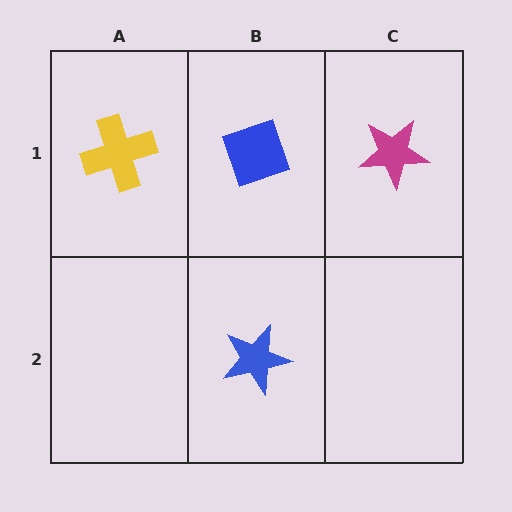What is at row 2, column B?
A blue star.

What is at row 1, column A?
A yellow cross.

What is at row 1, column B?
A blue diamond.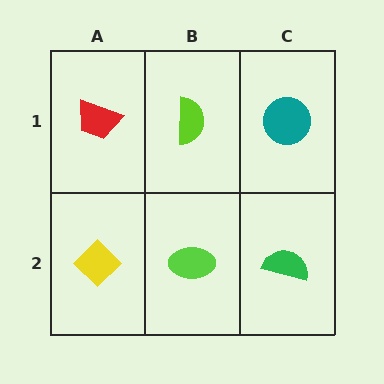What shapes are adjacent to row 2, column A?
A red trapezoid (row 1, column A), a lime ellipse (row 2, column B).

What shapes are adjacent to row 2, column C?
A teal circle (row 1, column C), a lime ellipse (row 2, column B).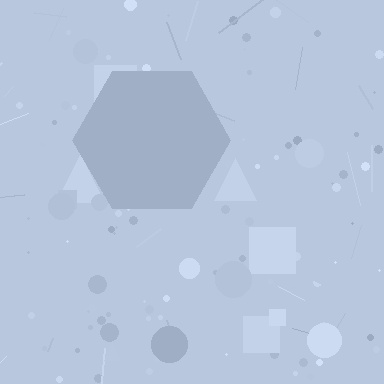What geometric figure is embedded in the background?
A hexagon is embedded in the background.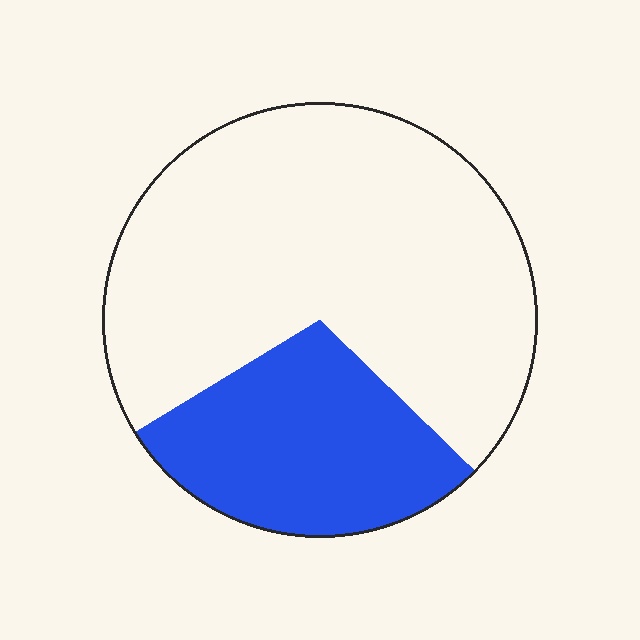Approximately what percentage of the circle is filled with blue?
Approximately 30%.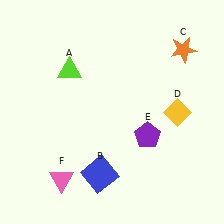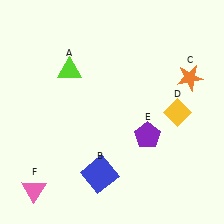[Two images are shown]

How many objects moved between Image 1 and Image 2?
2 objects moved between the two images.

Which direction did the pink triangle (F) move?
The pink triangle (F) moved left.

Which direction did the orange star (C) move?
The orange star (C) moved down.